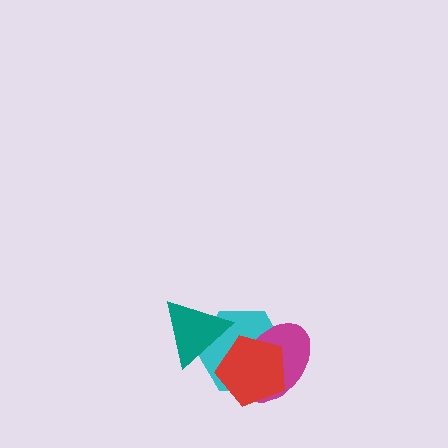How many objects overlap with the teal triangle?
2 objects overlap with the teal triangle.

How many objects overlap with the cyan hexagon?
3 objects overlap with the cyan hexagon.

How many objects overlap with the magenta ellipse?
2 objects overlap with the magenta ellipse.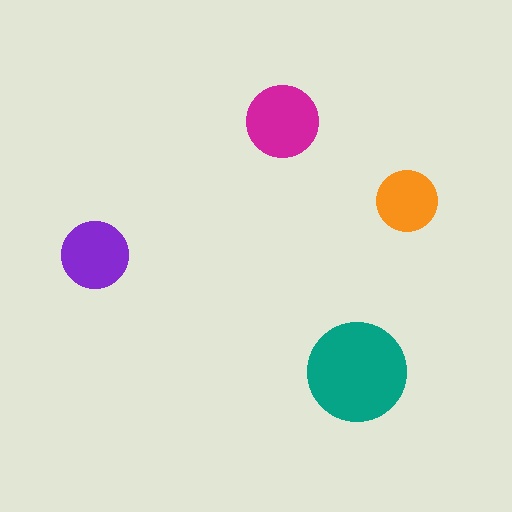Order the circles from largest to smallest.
the teal one, the magenta one, the purple one, the orange one.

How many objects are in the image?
There are 4 objects in the image.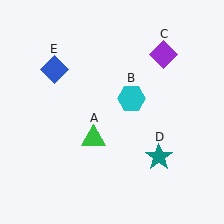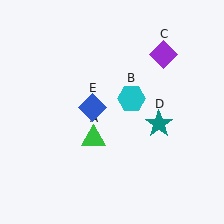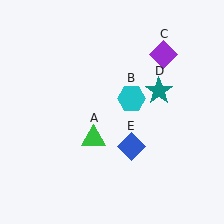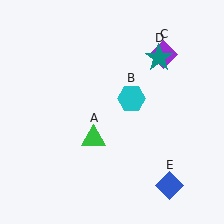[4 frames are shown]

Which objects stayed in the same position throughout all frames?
Green triangle (object A) and cyan hexagon (object B) and purple diamond (object C) remained stationary.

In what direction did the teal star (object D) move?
The teal star (object D) moved up.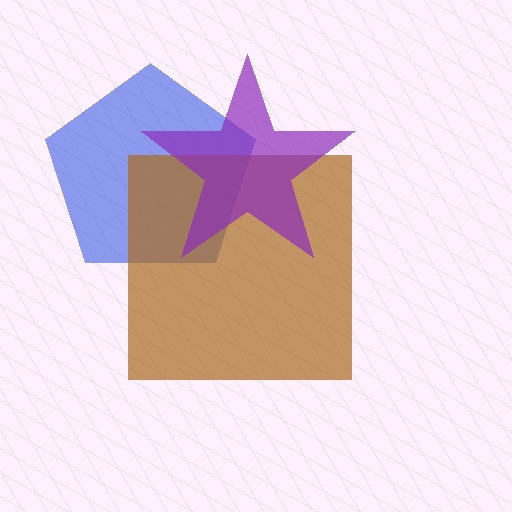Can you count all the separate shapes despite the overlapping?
Yes, there are 3 separate shapes.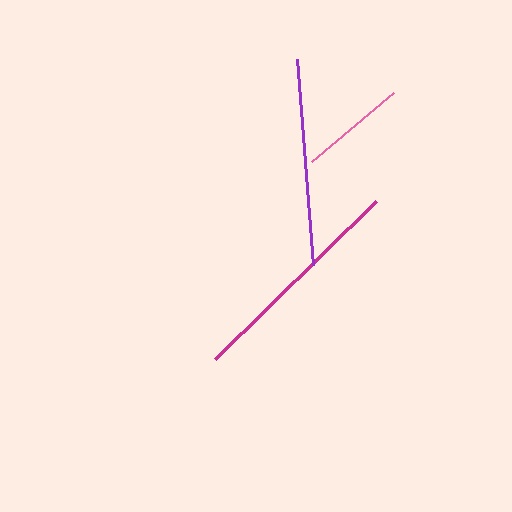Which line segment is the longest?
The magenta line is the longest at approximately 225 pixels.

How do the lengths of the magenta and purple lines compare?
The magenta and purple lines are approximately the same length.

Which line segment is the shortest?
The pink line is the shortest at approximately 107 pixels.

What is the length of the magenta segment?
The magenta segment is approximately 225 pixels long.